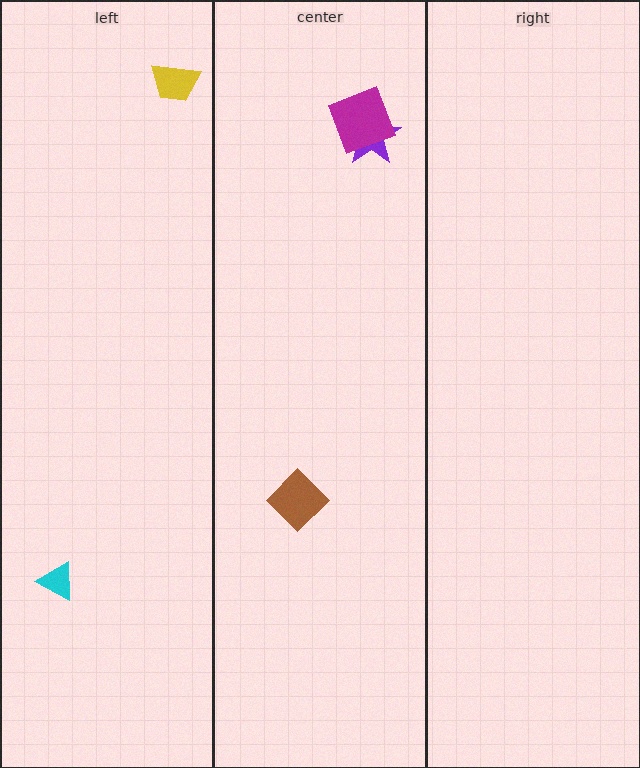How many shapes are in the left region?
2.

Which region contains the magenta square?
The center region.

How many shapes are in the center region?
3.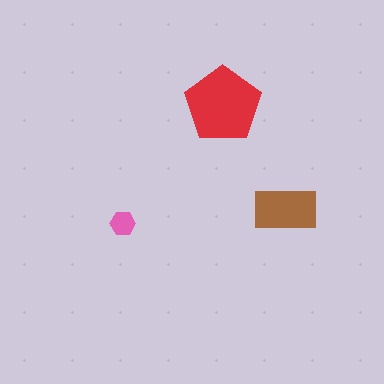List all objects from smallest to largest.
The pink hexagon, the brown rectangle, the red pentagon.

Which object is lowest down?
The pink hexagon is bottommost.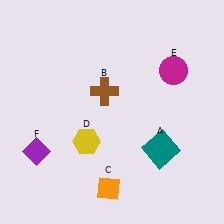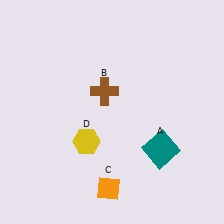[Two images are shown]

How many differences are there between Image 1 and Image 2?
There are 2 differences between the two images.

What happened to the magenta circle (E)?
The magenta circle (E) was removed in Image 2. It was in the top-right area of Image 1.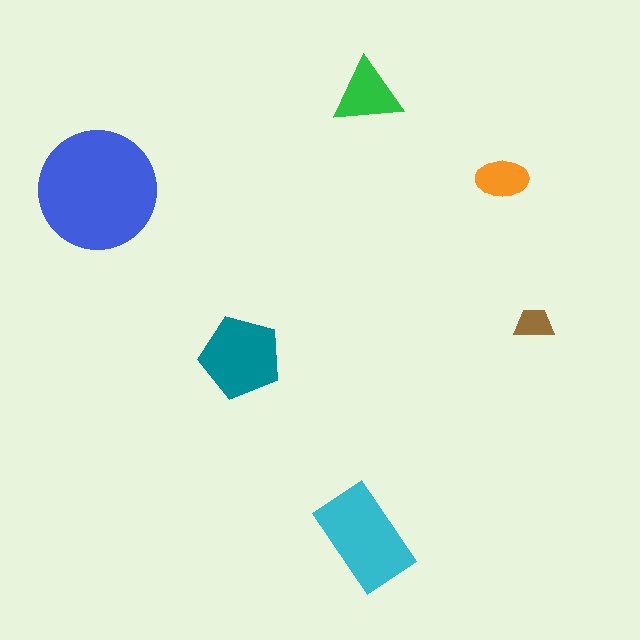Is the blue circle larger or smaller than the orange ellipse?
Larger.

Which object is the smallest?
The brown trapezoid.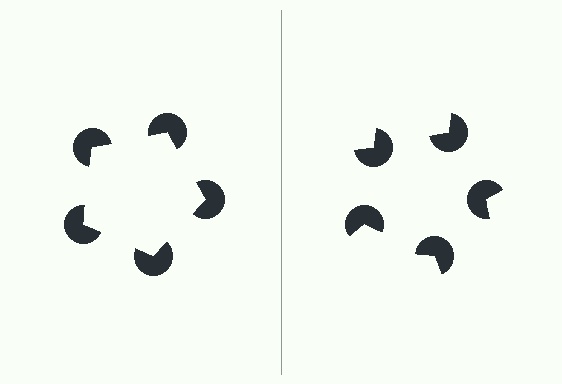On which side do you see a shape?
An illusory pentagon appears on the left side. On the right side the wedge cuts are rotated, so no coherent shape forms.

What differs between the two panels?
The pac-man discs are positioned identically on both sides; only the wedge orientations differ. On the left they align to a pentagon; on the right they are misaligned.